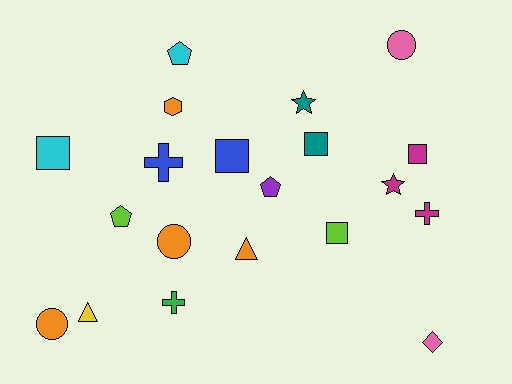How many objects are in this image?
There are 20 objects.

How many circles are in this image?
There are 3 circles.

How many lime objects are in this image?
There are 2 lime objects.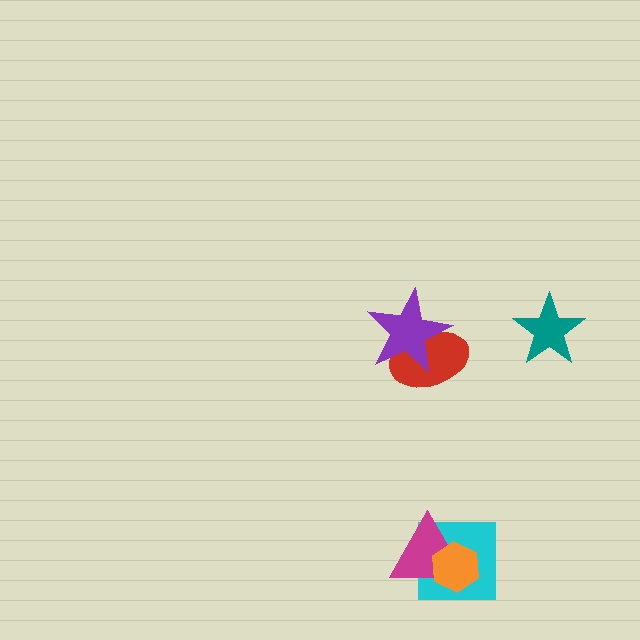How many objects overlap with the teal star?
0 objects overlap with the teal star.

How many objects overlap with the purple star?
1 object overlaps with the purple star.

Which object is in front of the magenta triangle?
The orange hexagon is in front of the magenta triangle.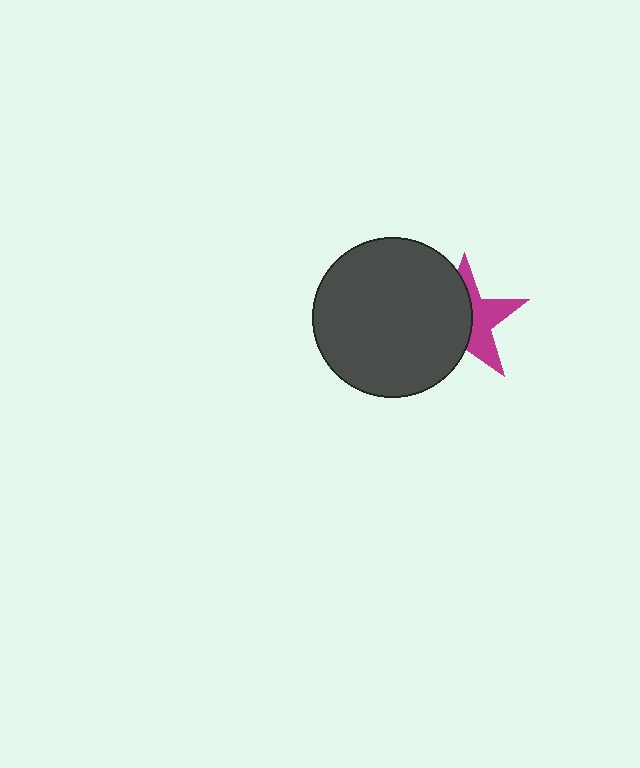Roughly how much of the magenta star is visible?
A small part of it is visible (roughly 44%).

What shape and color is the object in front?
The object in front is a dark gray circle.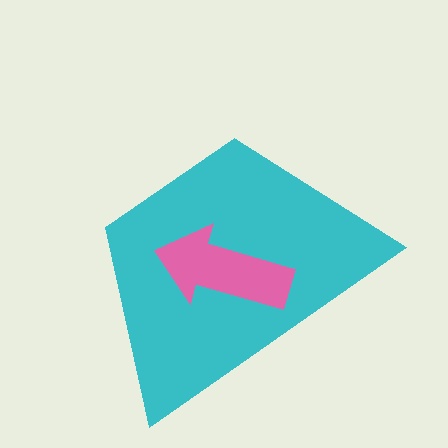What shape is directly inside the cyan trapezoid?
The pink arrow.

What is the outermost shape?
The cyan trapezoid.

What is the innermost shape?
The pink arrow.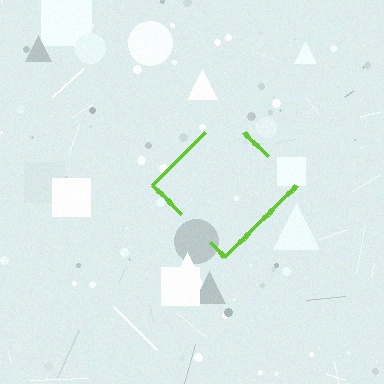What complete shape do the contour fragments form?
The contour fragments form a diamond.